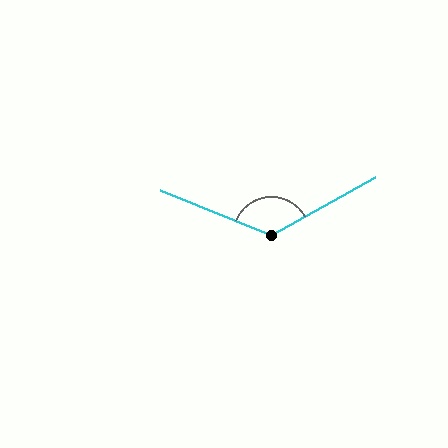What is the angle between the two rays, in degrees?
Approximately 128 degrees.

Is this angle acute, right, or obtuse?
It is obtuse.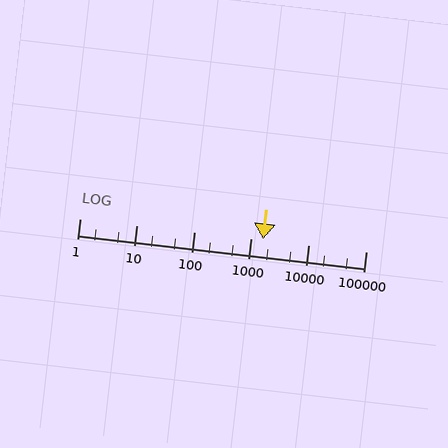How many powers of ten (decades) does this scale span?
The scale spans 5 decades, from 1 to 100000.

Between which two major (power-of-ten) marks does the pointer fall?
The pointer is between 1000 and 10000.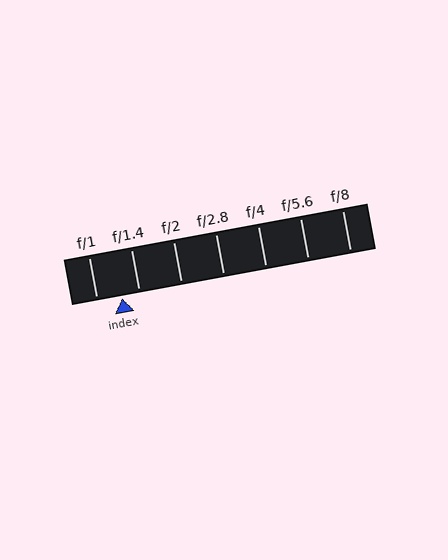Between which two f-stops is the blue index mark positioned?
The index mark is between f/1 and f/1.4.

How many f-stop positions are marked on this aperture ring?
There are 7 f-stop positions marked.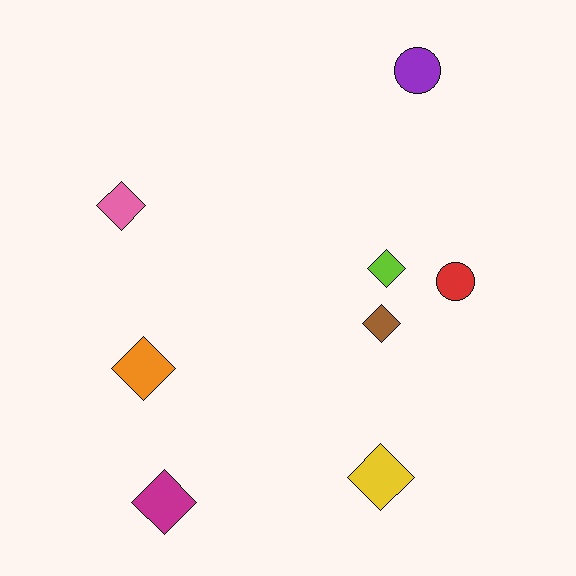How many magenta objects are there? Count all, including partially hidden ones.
There is 1 magenta object.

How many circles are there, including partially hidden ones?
There are 2 circles.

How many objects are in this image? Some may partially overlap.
There are 8 objects.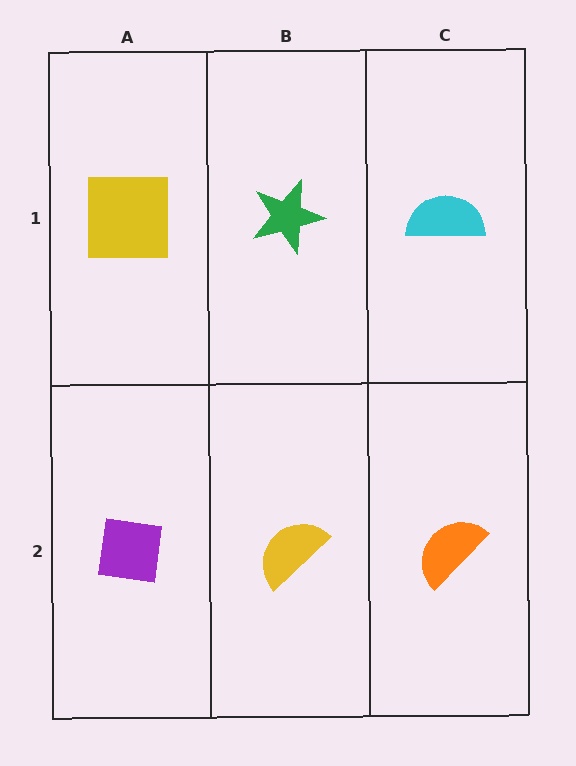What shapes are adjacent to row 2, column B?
A green star (row 1, column B), a purple square (row 2, column A), an orange semicircle (row 2, column C).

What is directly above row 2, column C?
A cyan semicircle.